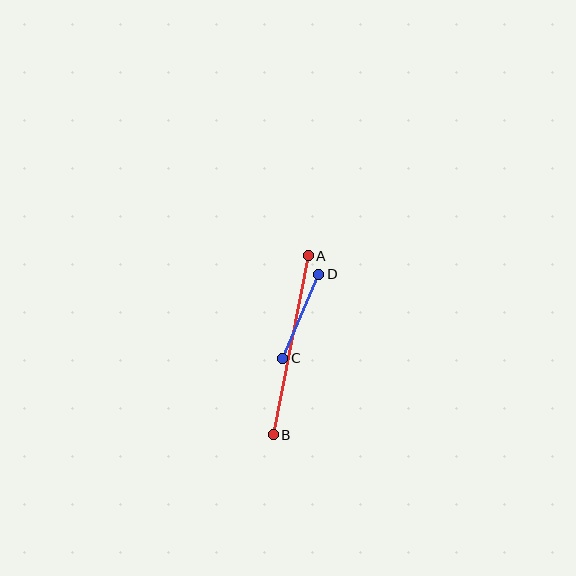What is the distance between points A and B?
The distance is approximately 182 pixels.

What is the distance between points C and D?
The distance is approximately 91 pixels.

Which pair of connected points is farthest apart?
Points A and B are farthest apart.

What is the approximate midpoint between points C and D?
The midpoint is at approximately (301, 316) pixels.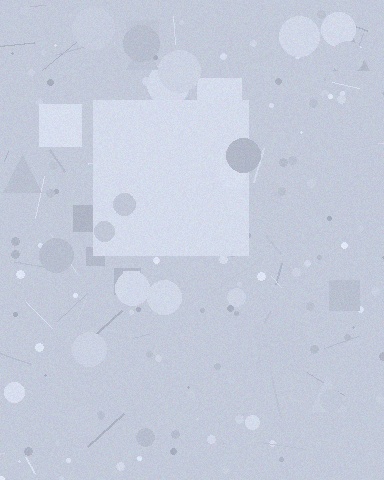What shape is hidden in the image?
A square is hidden in the image.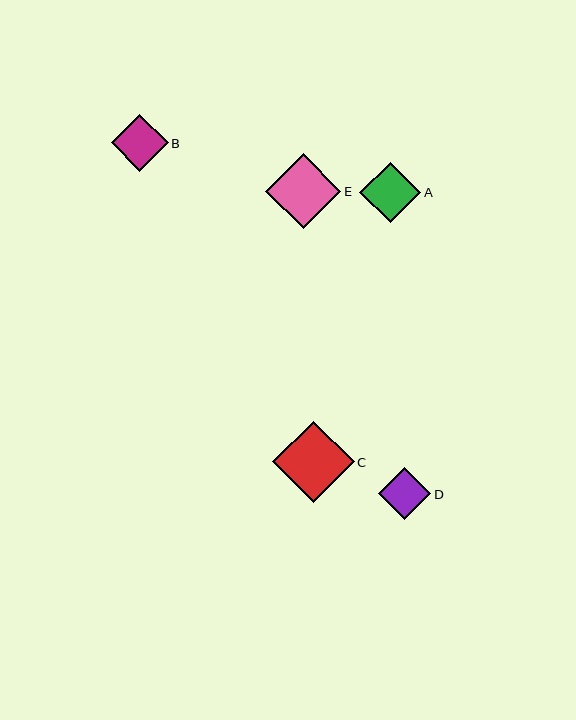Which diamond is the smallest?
Diamond D is the smallest with a size of approximately 53 pixels.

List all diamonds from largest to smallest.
From largest to smallest: C, E, A, B, D.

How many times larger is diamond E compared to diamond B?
Diamond E is approximately 1.3 times the size of diamond B.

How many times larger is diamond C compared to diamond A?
Diamond C is approximately 1.3 times the size of diamond A.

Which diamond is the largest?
Diamond C is the largest with a size of approximately 82 pixels.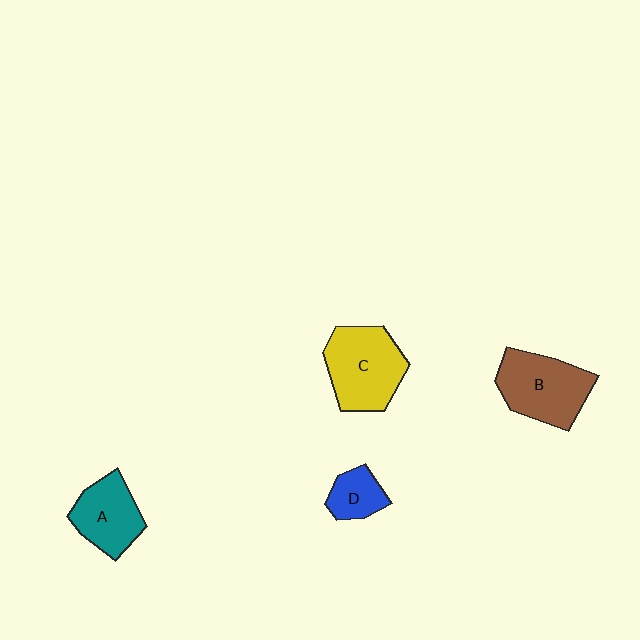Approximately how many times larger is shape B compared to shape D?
Approximately 2.2 times.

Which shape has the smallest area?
Shape D (blue).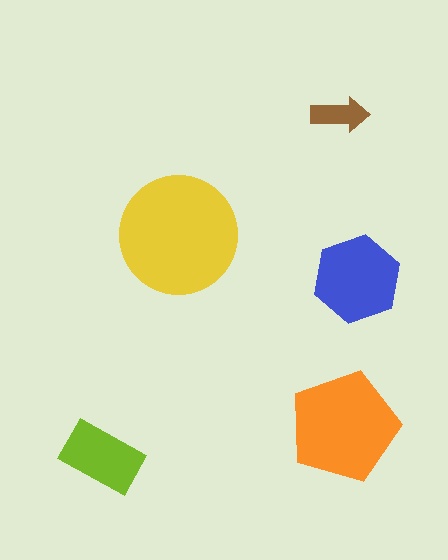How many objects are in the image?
There are 5 objects in the image.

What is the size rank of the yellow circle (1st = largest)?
1st.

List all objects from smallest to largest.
The brown arrow, the lime rectangle, the blue hexagon, the orange pentagon, the yellow circle.